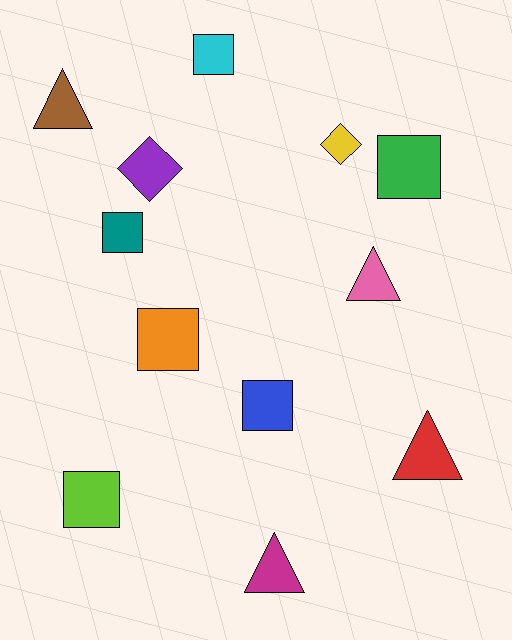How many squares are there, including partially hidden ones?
There are 6 squares.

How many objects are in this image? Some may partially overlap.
There are 12 objects.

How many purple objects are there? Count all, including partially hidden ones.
There is 1 purple object.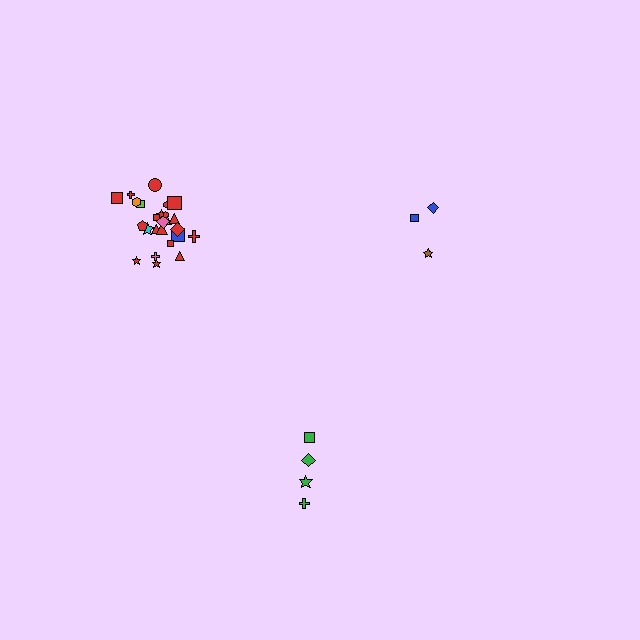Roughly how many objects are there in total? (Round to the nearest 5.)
Roughly 30 objects in total.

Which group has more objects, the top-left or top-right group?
The top-left group.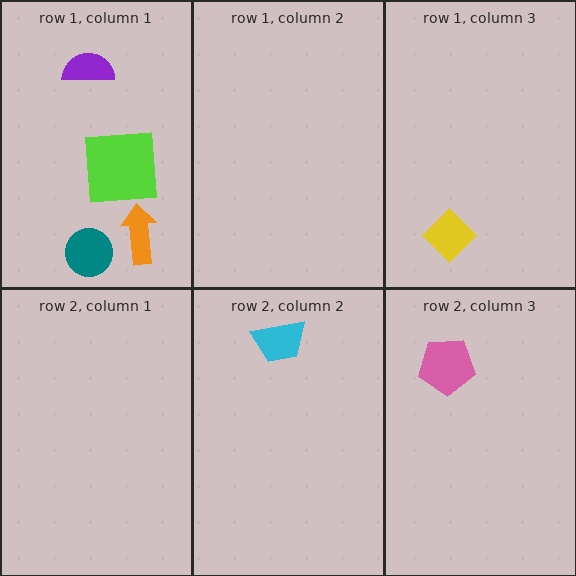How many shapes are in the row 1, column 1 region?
4.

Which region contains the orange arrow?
The row 1, column 1 region.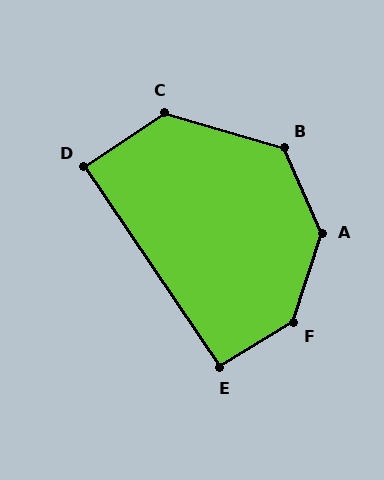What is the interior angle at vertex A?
Approximately 138 degrees (obtuse).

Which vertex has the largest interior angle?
F, at approximately 140 degrees.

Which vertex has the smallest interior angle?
D, at approximately 90 degrees.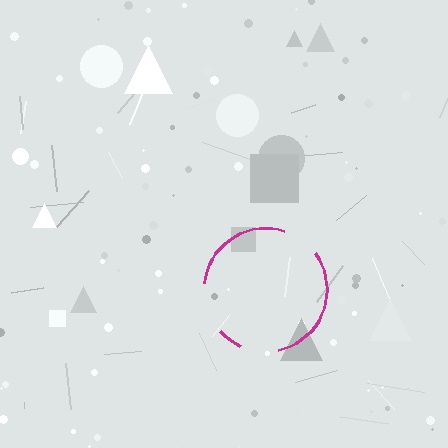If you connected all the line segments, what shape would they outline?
They would outline a circle.